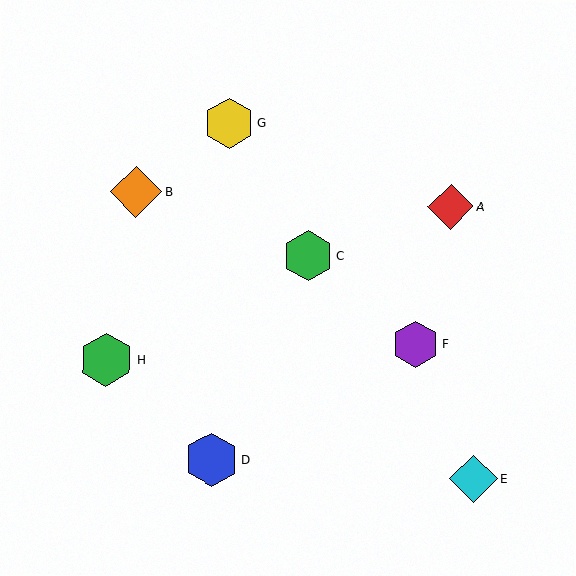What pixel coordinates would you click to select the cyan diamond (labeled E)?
Click at (473, 479) to select the cyan diamond E.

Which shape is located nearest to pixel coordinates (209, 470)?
The blue hexagon (labeled D) at (211, 459) is nearest to that location.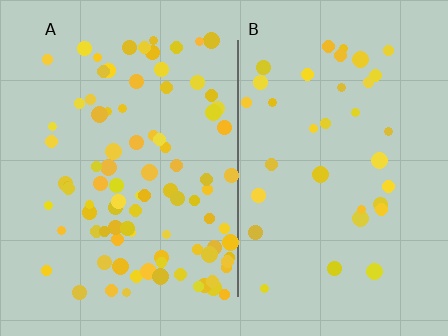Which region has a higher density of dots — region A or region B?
A (the left).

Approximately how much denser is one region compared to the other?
Approximately 2.5× — region A over region B.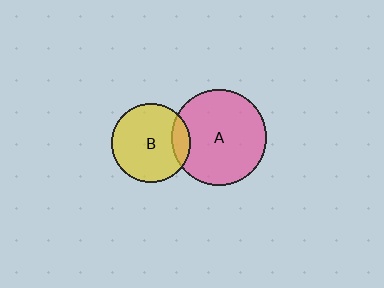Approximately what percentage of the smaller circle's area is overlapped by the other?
Approximately 15%.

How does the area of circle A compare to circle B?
Approximately 1.5 times.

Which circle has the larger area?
Circle A (pink).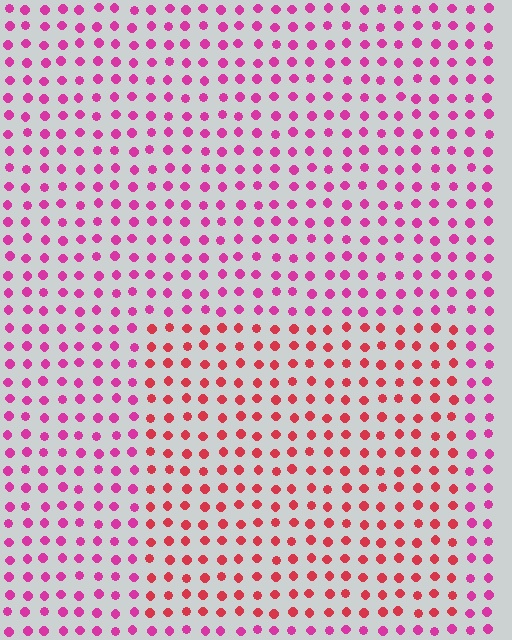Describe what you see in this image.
The image is filled with small magenta elements in a uniform arrangement. A rectangle-shaped region is visible where the elements are tinted to a slightly different hue, forming a subtle color boundary.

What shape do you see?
I see a rectangle.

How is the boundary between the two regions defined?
The boundary is defined purely by a slight shift in hue (about 33 degrees). Spacing, size, and orientation are identical on both sides.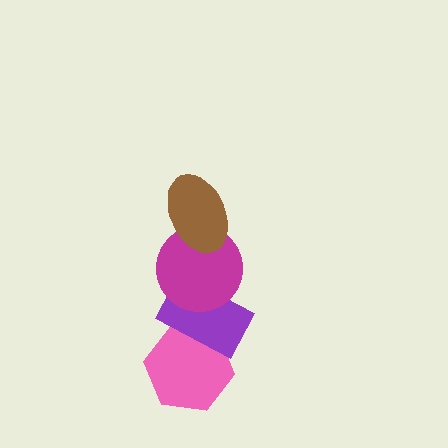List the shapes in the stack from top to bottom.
From top to bottom: the brown ellipse, the magenta circle, the purple rectangle, the pink hexagon.